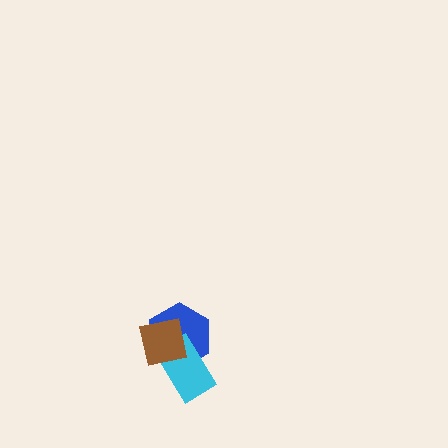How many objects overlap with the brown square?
2 objects overlap with the brown square.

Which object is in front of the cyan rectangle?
The brown square is in front of the cyan rectangle.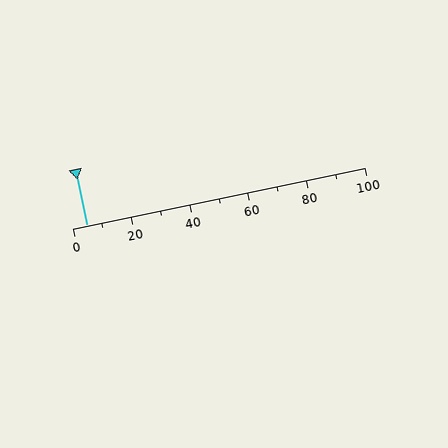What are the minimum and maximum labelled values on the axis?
The axis runs from 0 to 100.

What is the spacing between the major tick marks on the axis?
The major ticks are spaced 20 apart.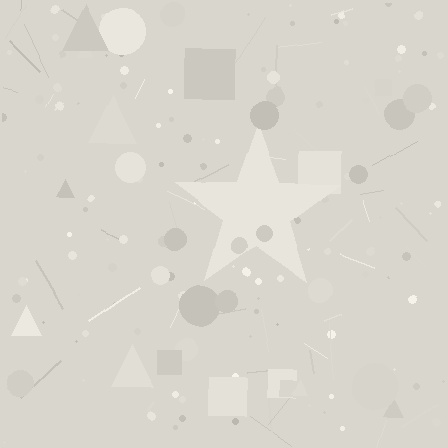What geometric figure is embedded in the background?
A star is embedded in the background.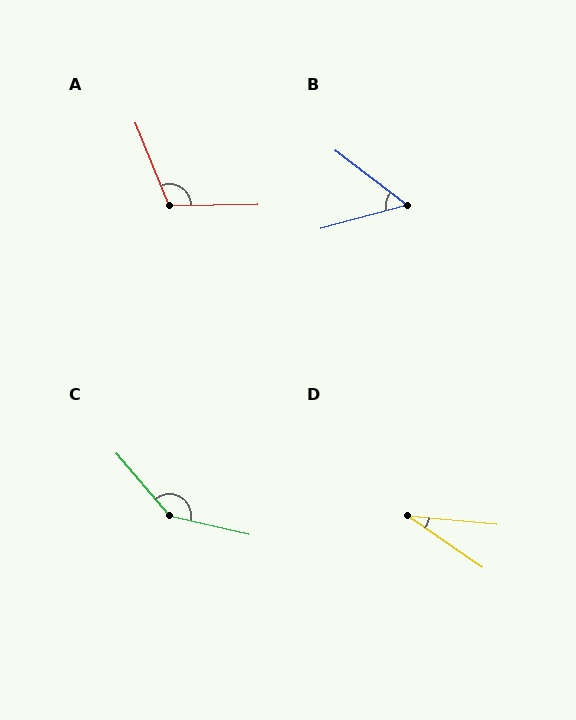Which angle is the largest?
C, at approximately 143 degrees.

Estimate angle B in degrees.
Approximately 52 degrees.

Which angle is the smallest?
D, at approximately 29 degrees.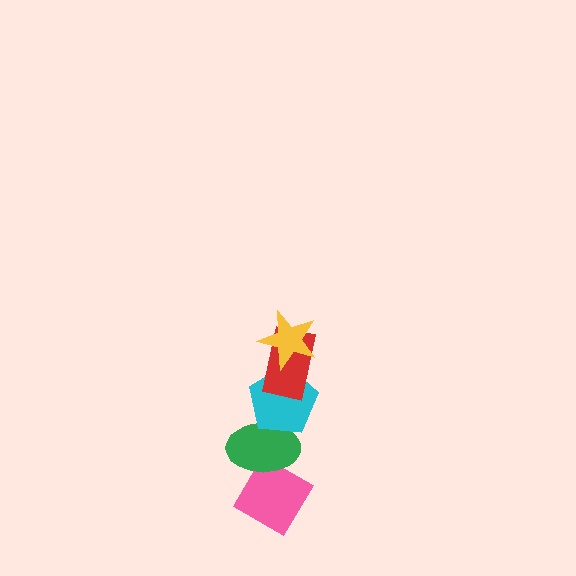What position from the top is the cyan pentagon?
The cyan pentagon is 3rd from the top.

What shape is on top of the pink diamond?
The green ellipse is on top of the pink diamond.